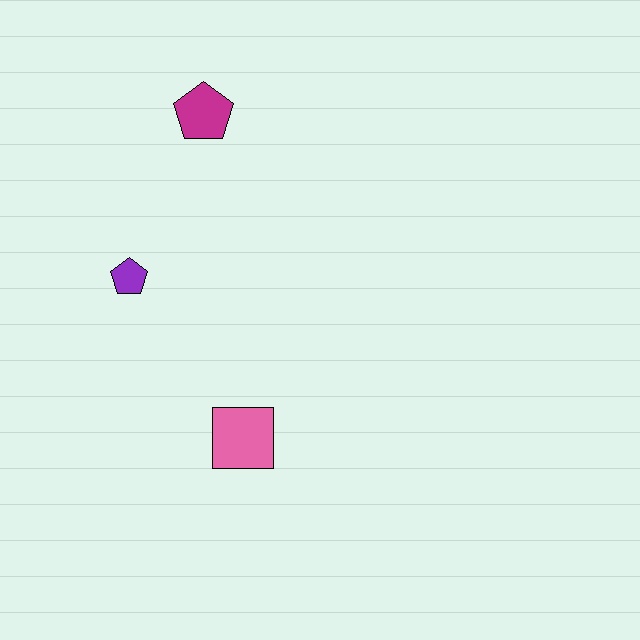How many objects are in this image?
There are 3 objects.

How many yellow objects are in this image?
There are no yellow objects.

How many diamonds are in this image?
There are no diamonds.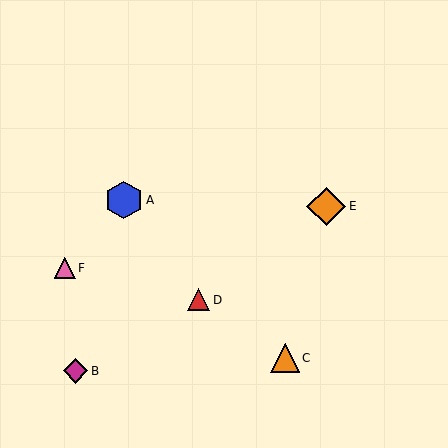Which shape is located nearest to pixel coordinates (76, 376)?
The magenta diamond (labeled B) at (76, 371) is nearest to that location.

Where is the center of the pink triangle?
The center of the pink triangle is at (65, 268).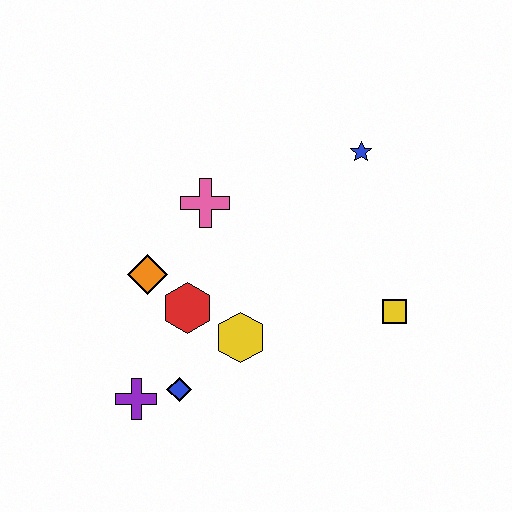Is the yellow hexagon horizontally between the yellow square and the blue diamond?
Yes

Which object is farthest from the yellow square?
The purple cross is farthest from the yellow square.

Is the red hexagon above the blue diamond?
Yes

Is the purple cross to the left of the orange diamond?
Yes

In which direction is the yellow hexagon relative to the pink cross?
The yellow hexagon is below the pink cross.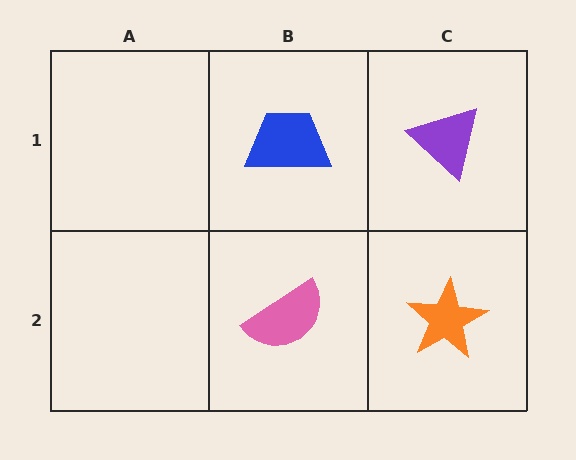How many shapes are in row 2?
2 shapes.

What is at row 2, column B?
A pink semicircle.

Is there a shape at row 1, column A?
No, that cell is empty.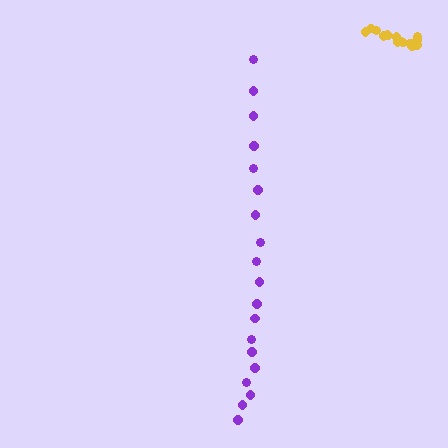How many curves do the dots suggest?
There are 2 distinct paths.